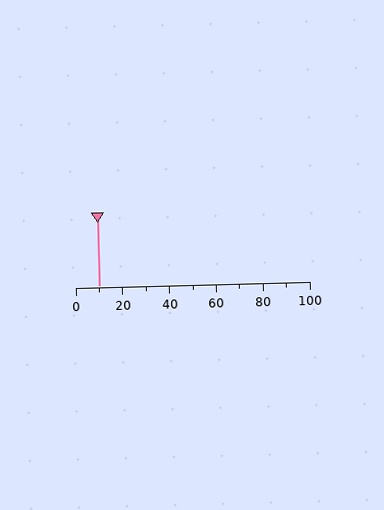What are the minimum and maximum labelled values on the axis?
The axis runs from 0 to 100.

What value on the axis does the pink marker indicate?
The marker indicates approximately 10.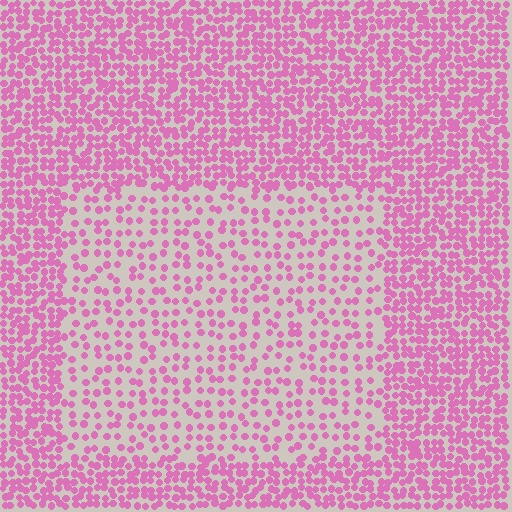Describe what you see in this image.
The image contains small pink elements arranged at two different densities. A rectangle-shaped region is visible where the elements are less densely packed than the surrounding area.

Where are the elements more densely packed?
The elements are more densely packed outside the rectangle boundary.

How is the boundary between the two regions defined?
The boundary is defined by a change in element density (approximately 2.1x ratio). All elements are the same color, size, and shape.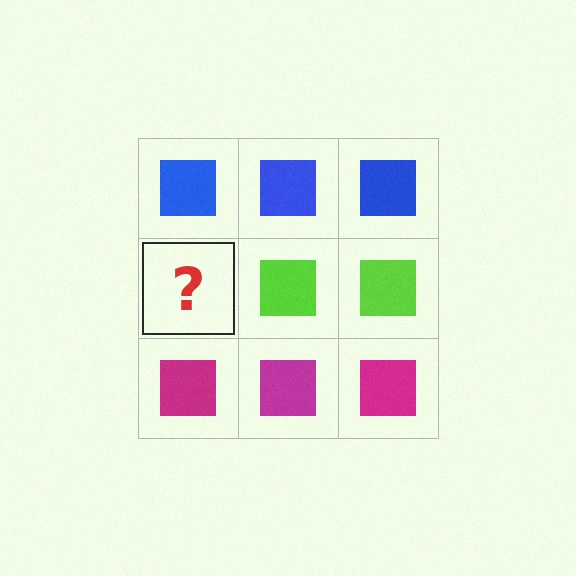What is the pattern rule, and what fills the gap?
The rule is that each row has a consistent color. The gap should be filled with a lime square.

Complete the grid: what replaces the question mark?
The question mark should be replaced with a lime square.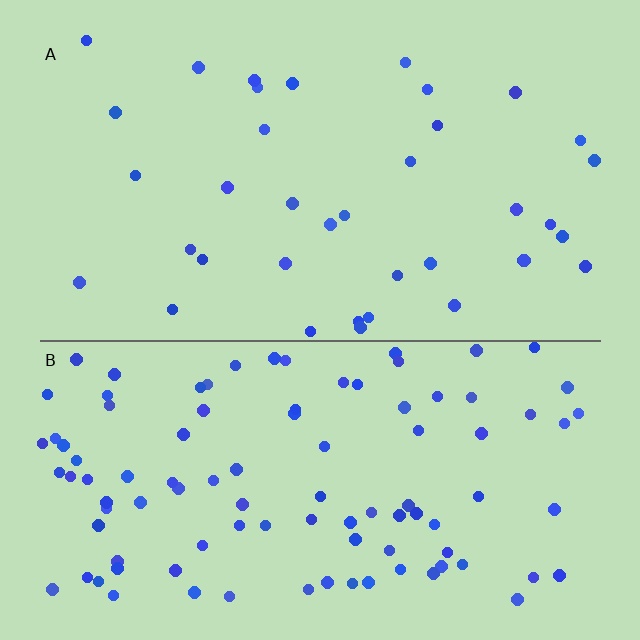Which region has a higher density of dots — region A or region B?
B (the bottom).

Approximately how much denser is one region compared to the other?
Approximately 2.6× — region B over region A.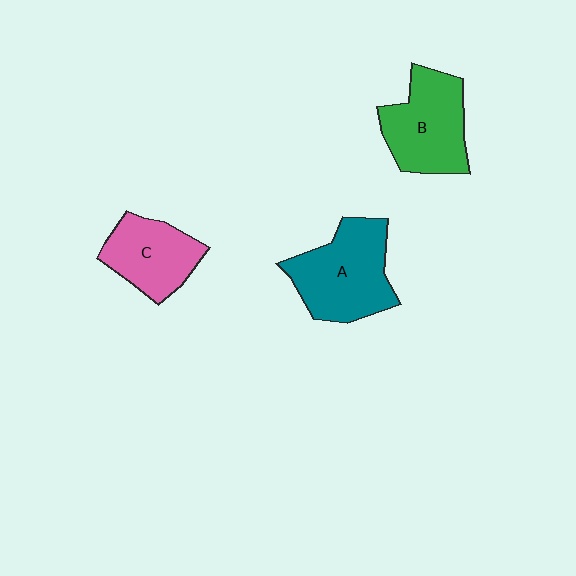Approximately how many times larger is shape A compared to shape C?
Approximately 1.4 times.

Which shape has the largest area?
Shape A (teal).